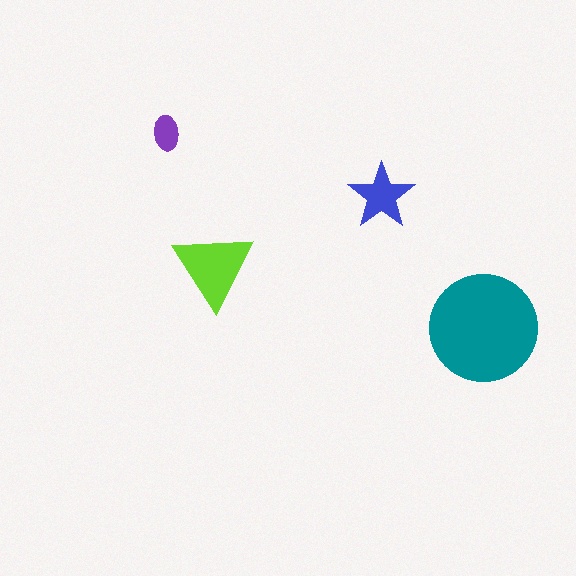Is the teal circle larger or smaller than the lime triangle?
Larger.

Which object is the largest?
The teal circle.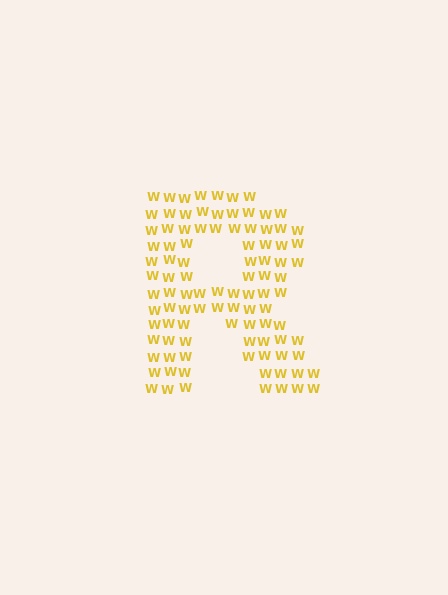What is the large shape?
The large shape is the letter R.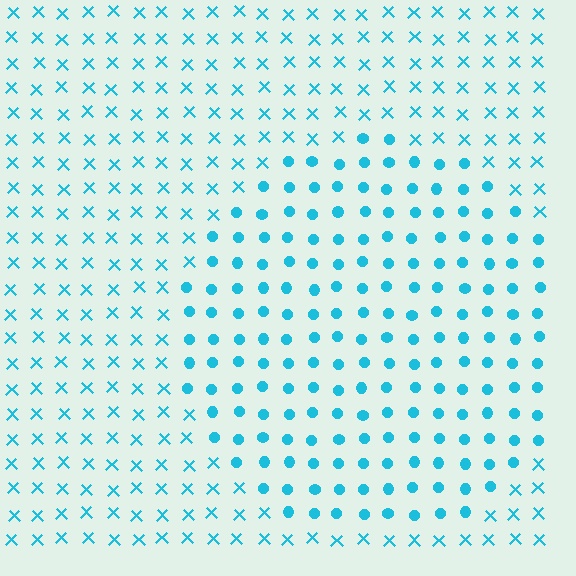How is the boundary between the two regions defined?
The boundary is defined by a change in element shape: circles inside vs. X marks outside. All elements share the same color and spacing.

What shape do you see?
I see a circle.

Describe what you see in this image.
The image is filled with small cyan elements arranged in a uniform grid. A circle-shaped region contains circles, while the surrounding area contains X marks. The boundary is defined purely by the change in element shape.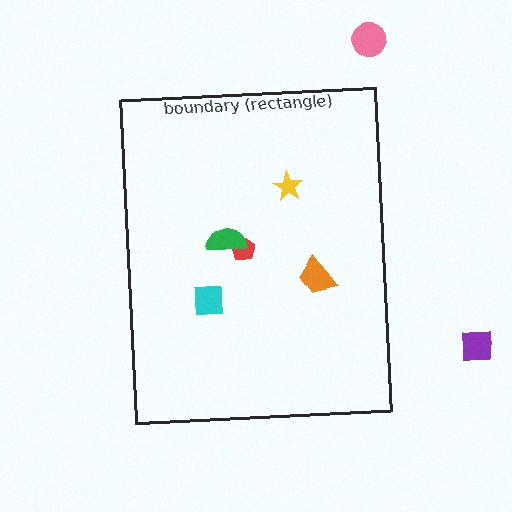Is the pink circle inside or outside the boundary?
Outside.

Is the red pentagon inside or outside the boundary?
Inside.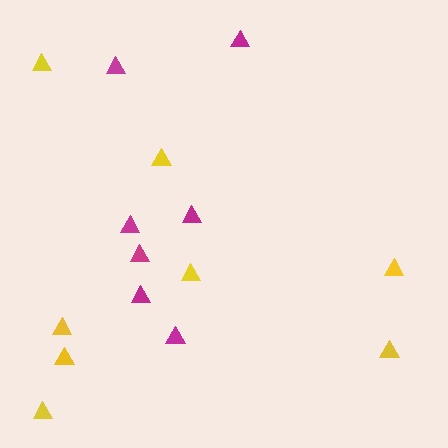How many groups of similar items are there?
There are 2 groups: one group of yellow triangles (8) and one group of magenta triangles (7).